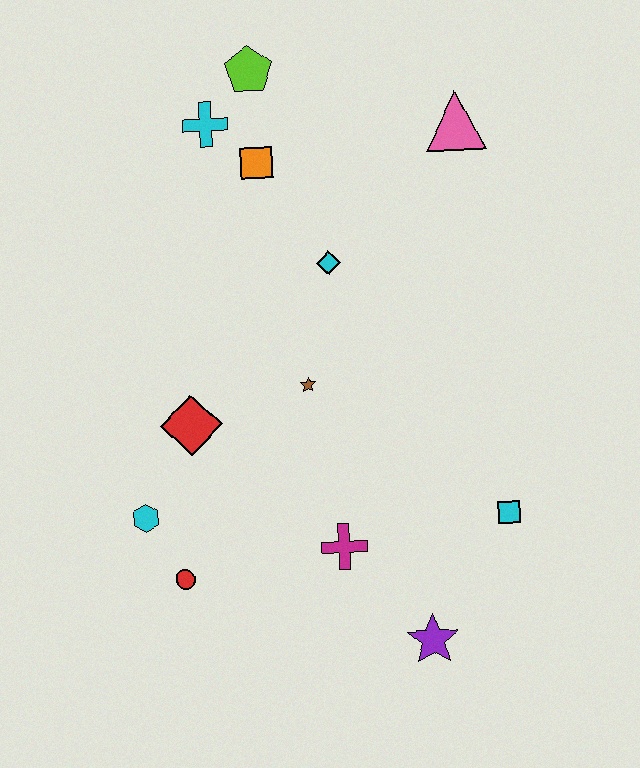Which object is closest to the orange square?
The cyan cross is closest to the orange square.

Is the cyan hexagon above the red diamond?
No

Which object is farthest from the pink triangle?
The red circle is farthest from the pink triangle.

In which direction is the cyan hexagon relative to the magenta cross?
The cyan hexagon is to the left of the magenta cross.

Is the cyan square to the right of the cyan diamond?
Yes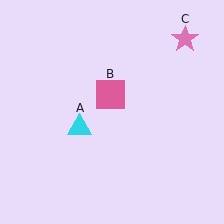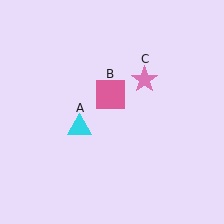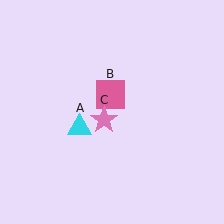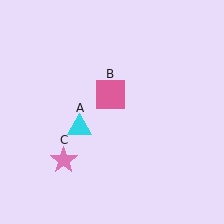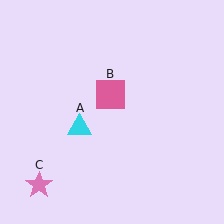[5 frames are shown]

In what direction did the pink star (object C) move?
The pink star (object C) moved down and to the left.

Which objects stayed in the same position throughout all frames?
Cyan triangle (object A) and pink square (object B) remained stationary.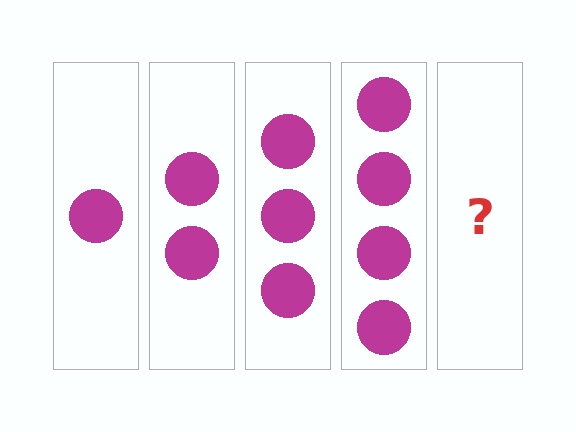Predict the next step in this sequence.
The next step is 5 circles.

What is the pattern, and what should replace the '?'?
The pattern is that each step adds one more circle. The '?' should be 5 circles.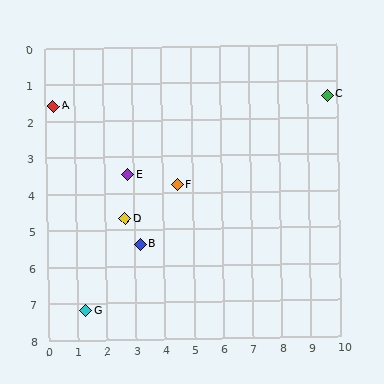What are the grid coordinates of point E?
Point E is at approximately (2.8, 3.5).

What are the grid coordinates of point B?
Point B is at approximately (3.2, 5.4).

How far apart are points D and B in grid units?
Points D and B are about 0.9 grid units apart.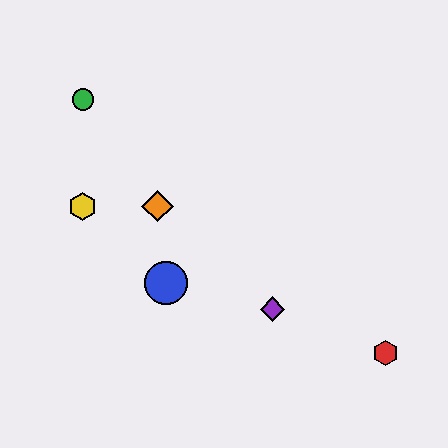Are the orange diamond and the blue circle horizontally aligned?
No, the orange diamond is at y≈206 and the blue circle is at y≈283.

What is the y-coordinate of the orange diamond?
The orange diamond is at y≈206.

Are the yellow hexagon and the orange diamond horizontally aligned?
Yes, both are at y≈206.